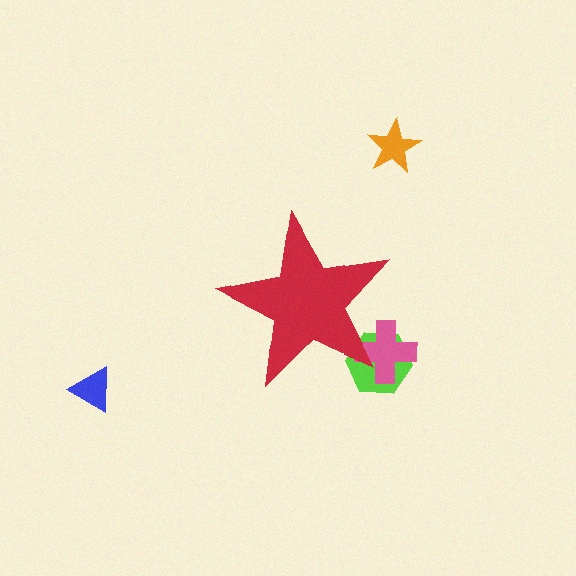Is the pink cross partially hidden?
Yes, the pink cross is partially hidden behind the red star.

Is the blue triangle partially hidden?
No, the blue triangle is fully visible.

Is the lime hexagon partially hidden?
Yes, the lime hexagon is partially hidden behind the red star.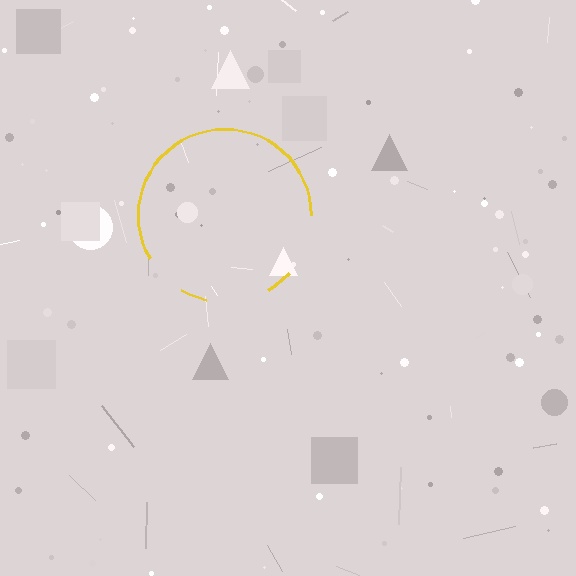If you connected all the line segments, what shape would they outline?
They would outline a circle.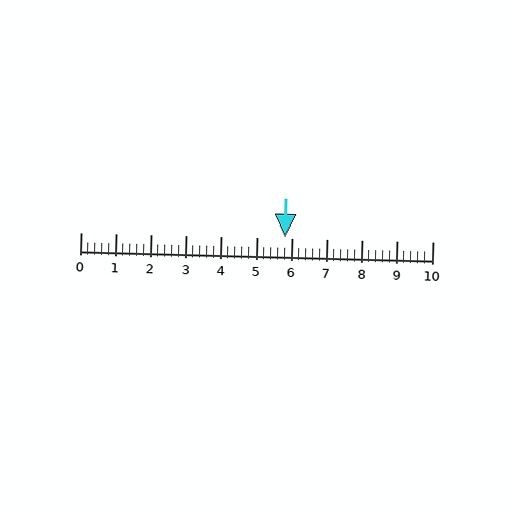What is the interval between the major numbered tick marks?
The major tick marks are spaced 1 units apart.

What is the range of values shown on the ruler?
The ruler shows values from 0 to 10.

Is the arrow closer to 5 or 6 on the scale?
The arrow is closer to 6.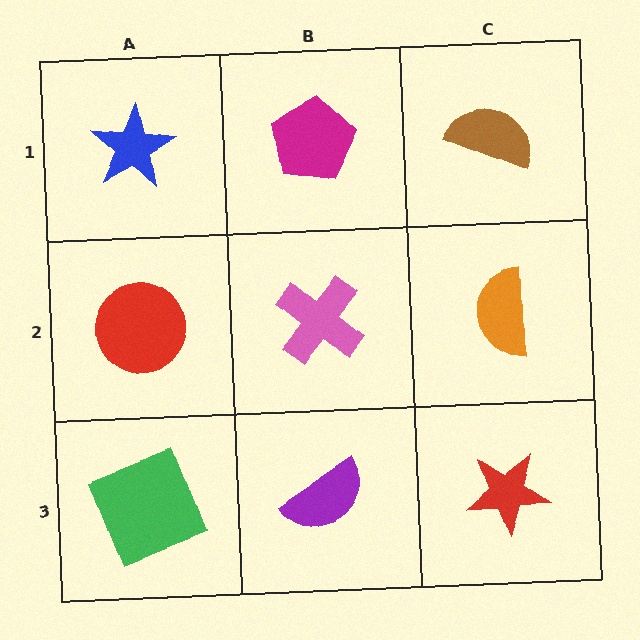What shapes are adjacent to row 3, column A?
A red circle (row 2, column A), a purple semicircle (row 3, column B).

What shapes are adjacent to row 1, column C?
An orange semicircle (row 2, column C), a magenta pentagon (row 1, column B).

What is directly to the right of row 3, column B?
A red star.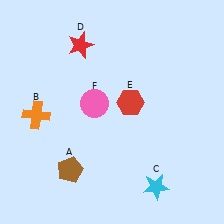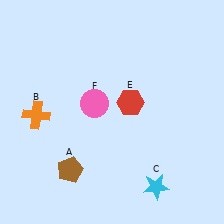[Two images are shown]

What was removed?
The red star (D) was removed in Image 2.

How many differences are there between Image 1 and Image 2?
There is 1 difference between the two images.